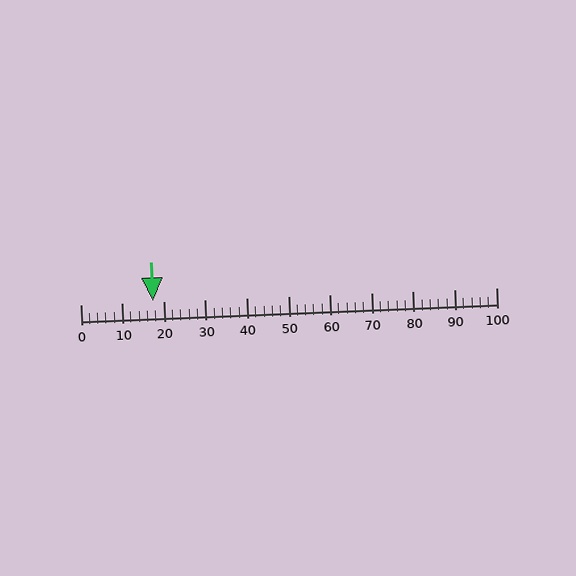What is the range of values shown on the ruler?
The ruler shows values from 0 to 100.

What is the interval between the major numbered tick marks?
The major tick marks are spaced 10 units apart.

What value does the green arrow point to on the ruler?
The green arrow points to approximately 18.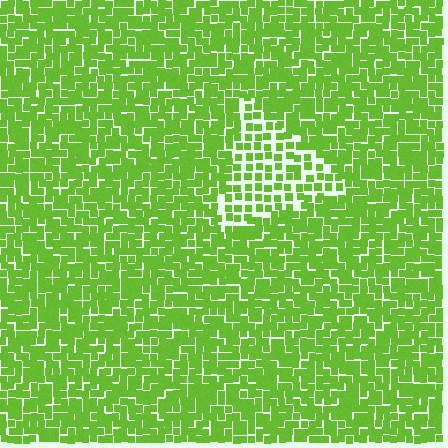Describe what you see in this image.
The image contains small lime elements arranged at two different densities. A triangle-shaped region is visible where the elements are less densely packed than the surrounding area.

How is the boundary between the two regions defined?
The boundary is defined by a change in element density (approximately 1.8x ratio). All elements are the same color, size, and shape.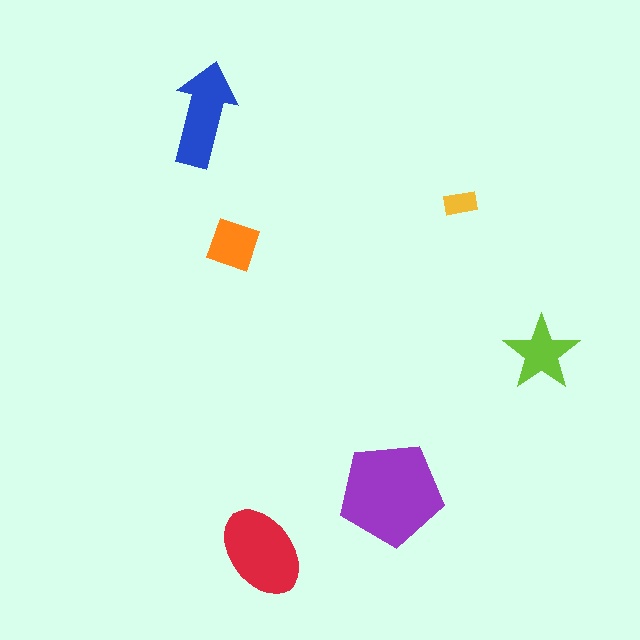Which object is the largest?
The purple pentagon.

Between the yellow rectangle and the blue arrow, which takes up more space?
The blue arrow.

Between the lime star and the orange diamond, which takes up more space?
The lime star.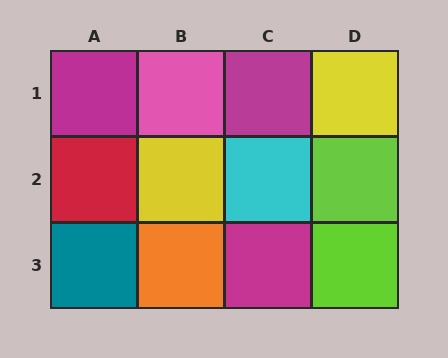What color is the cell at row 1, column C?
Magenta.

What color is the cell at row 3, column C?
Magenta.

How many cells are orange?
1 cell is orange.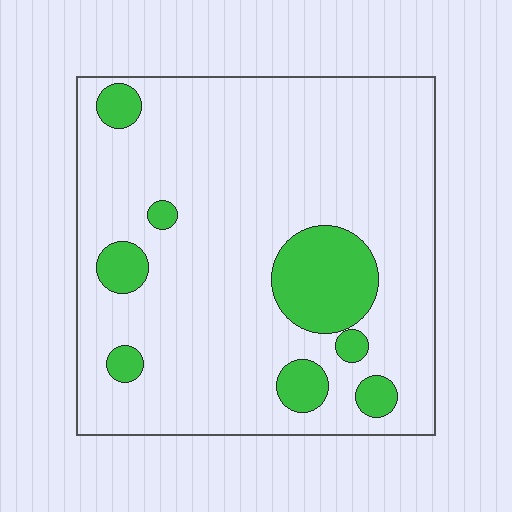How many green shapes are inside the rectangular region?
8.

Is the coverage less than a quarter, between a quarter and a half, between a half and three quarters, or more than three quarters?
Less than a quarter.